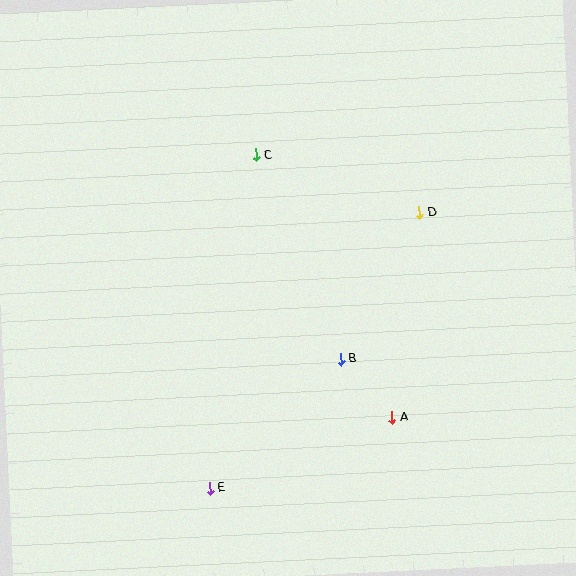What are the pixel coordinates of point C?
Point C is at (256, 155).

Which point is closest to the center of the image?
Point B at (341, 359) is closest to the center.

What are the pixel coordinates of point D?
Point D is at (419, 213).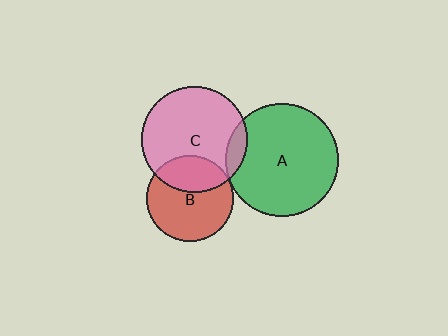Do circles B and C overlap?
Yes.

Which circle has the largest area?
Circle A (green).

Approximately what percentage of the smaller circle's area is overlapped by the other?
Approximately 35%.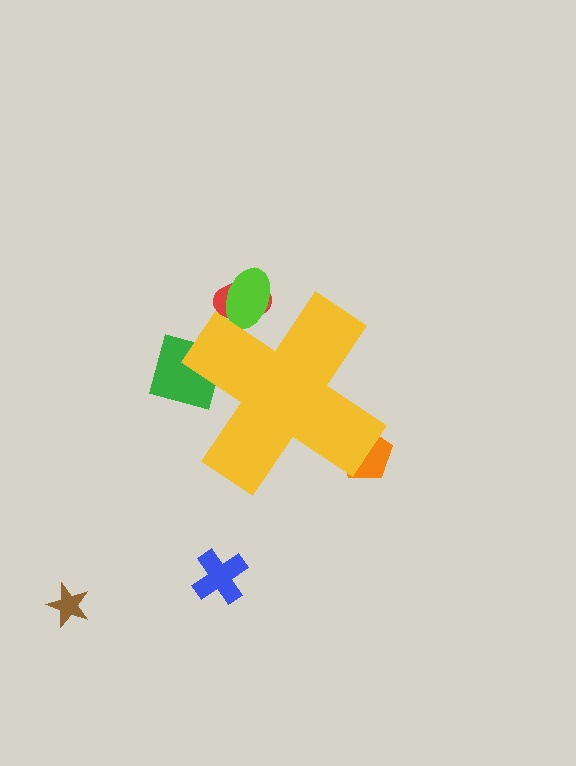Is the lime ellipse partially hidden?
Yes, the lime ellipse is partially hidden behind the yellow cross.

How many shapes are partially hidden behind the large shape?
4 shapes are partially hidden.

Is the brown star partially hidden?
No, the brown star is fully visible.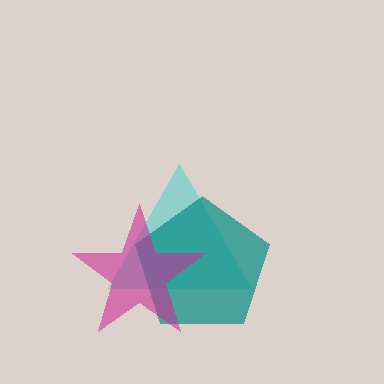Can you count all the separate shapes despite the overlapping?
Yes, there are 3 separate shapes.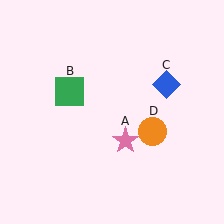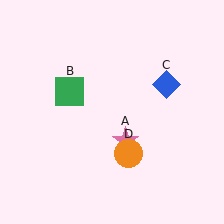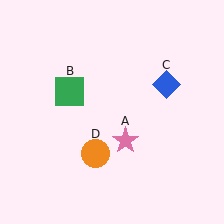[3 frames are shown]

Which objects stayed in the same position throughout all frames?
Pink star (object A) and green square (object B) and blue diamond (object C) remained stationary.